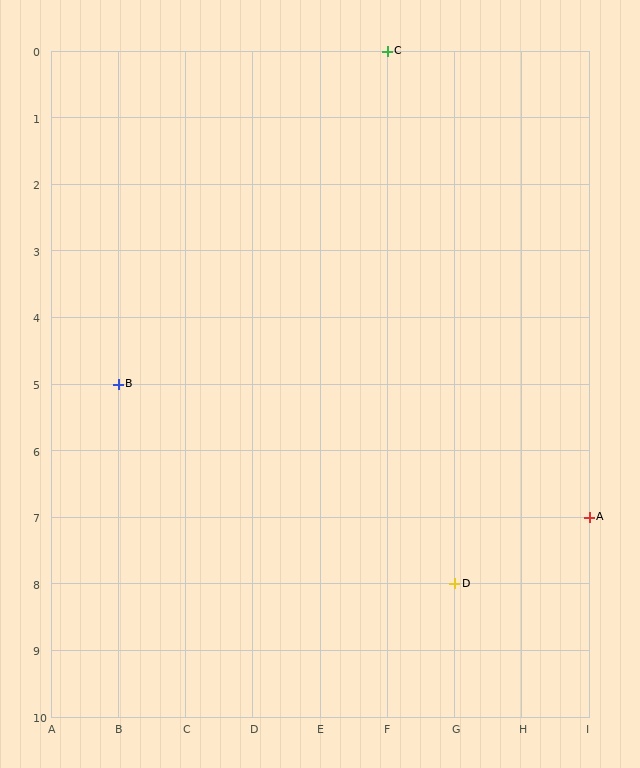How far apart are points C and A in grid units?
Points C and A are 3 columns and 7 rows apart (about 7.6 grid units diagonally).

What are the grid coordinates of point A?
Point A is at grid coordinates (I, 7).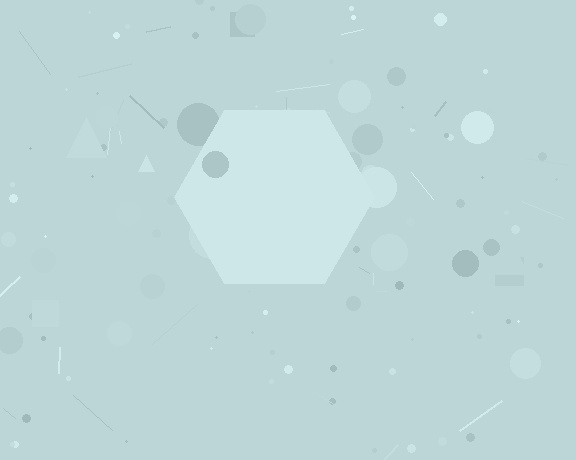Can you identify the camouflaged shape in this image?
The camouflaged shape is a hexagon.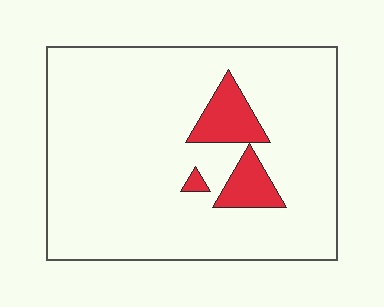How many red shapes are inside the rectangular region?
3.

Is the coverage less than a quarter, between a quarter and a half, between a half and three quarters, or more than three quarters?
Less than a quarter.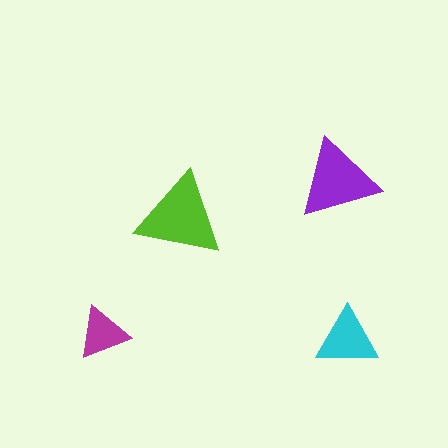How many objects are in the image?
There are 4 objects in the image.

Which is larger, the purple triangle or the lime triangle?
The lime one.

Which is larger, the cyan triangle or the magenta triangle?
The cyan one.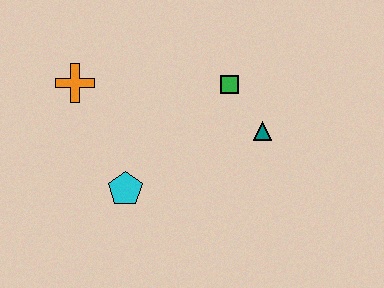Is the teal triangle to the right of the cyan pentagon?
Yes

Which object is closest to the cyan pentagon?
The orange cross is closest to the cyan pentagon.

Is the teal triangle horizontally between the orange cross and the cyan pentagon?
No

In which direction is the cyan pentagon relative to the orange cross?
The cyan pentagon is below the orange cross.